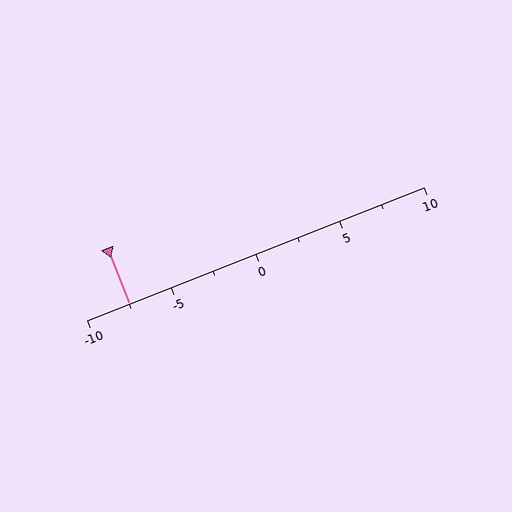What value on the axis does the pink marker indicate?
The marker indicates approximately -7.5.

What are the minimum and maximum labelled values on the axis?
The axis runs from -10 to 10.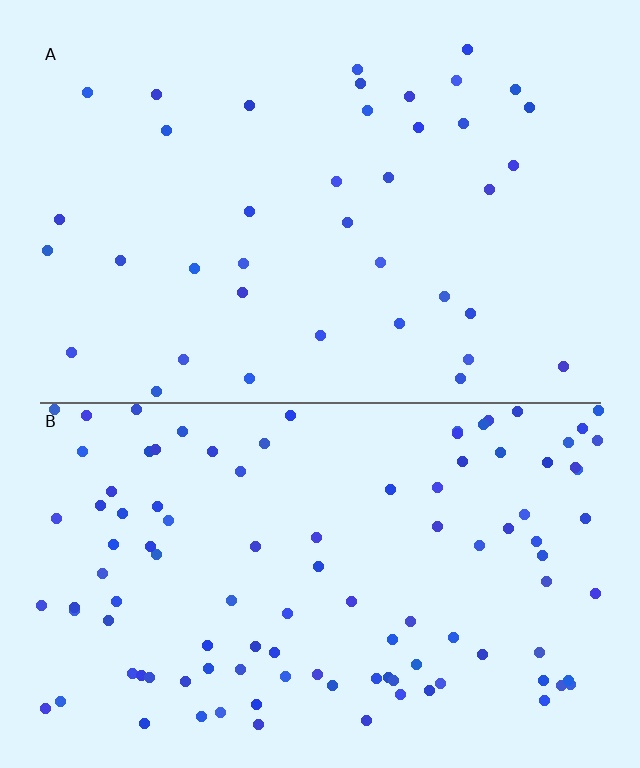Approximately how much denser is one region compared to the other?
Approximately 2.8× — region B over region A.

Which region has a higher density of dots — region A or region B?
B (the bottom).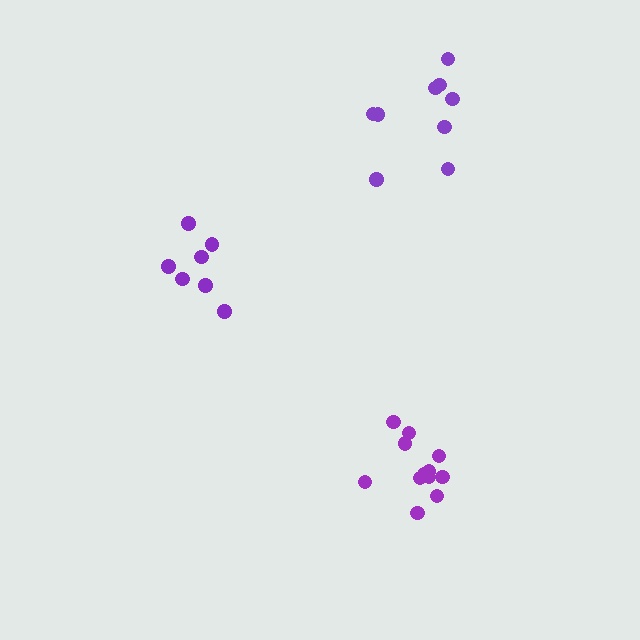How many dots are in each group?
Group 1: 7 dots, Group 2: 12 dots, Group 3: 9 dots (28 total).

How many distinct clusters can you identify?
There are 3 distinct clusters.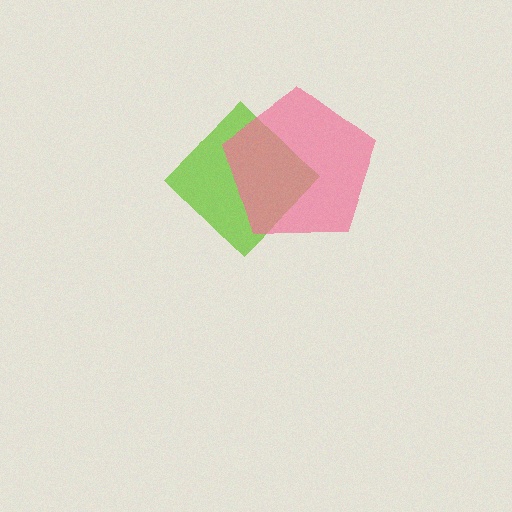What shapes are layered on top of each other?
The layered shapes are: a lime diamond, a pink pentagon.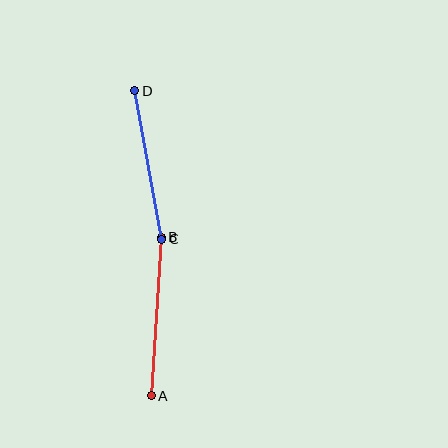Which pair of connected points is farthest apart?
Points A and B are farthest apart.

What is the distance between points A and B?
The distance is approximately 159 pixels.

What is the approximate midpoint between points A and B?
The midpoint is at approximately (156, 316) pixels.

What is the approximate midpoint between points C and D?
The midpoint is at approximately (148, 165) pixels.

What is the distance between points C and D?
The distance is approximately 151 pixels.